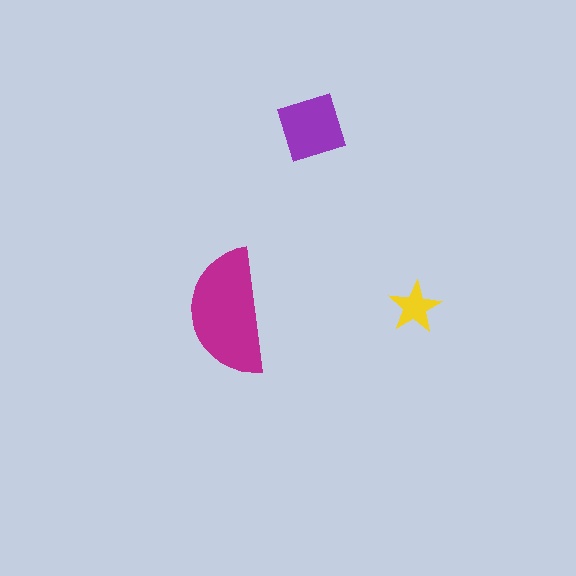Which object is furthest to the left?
The magenta semicircle is leftmost.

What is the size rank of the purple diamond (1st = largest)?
2nd.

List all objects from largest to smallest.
The magenta semicircle, the purple diamond, the yellow star.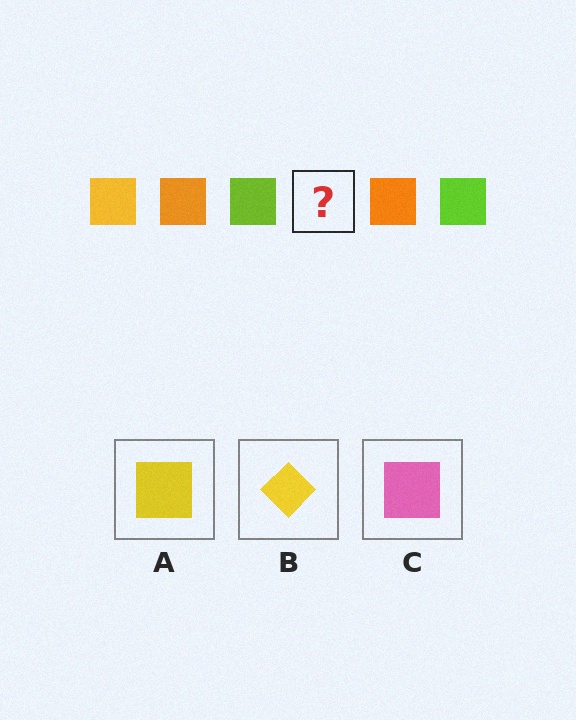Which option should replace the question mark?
Option A.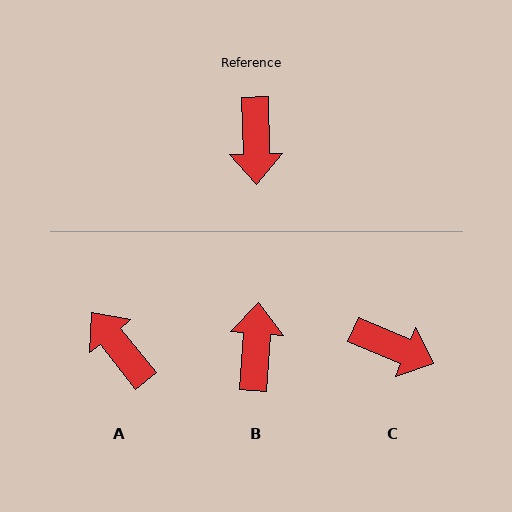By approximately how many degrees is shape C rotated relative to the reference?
Approximately 66 degrees counter-clockwise.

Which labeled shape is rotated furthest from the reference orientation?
B, about 175 degrees away.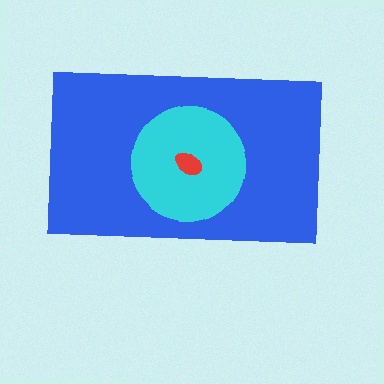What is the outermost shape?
The blue rectangle.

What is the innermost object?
The red ellipse.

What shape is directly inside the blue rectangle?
The cyan circle.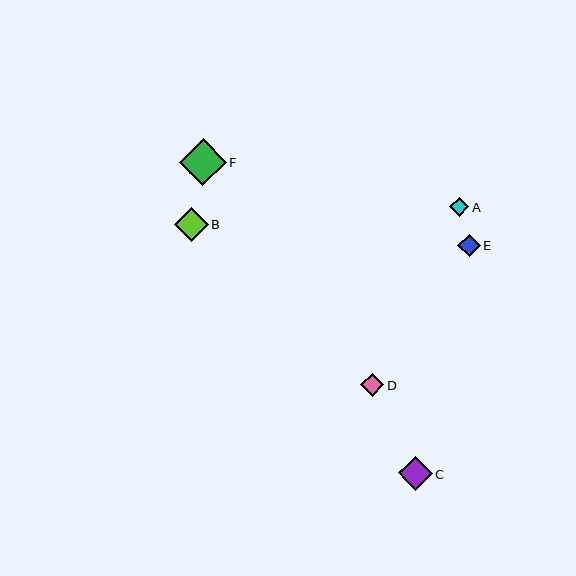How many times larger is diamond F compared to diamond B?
Diamond F is approximately 1.4 times the size of diamond B.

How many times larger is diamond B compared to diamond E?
Diamond B is approximately 1.5 times the size of diamond E.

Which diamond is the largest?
Diamond F is the largest with a size of approximately 47 pixels.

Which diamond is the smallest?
Diamond A is the smallest with a size of approximately 19 pixels.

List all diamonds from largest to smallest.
From largest to smallest: F, C, B, D, E, A.